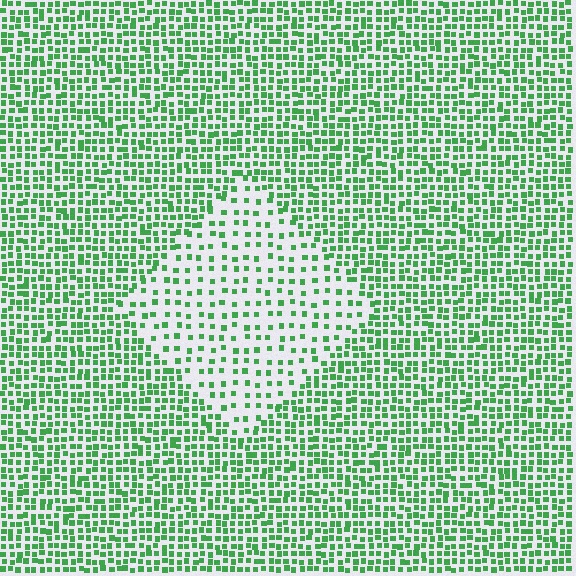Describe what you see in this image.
The image contains small green elements arranged at two different densities. A diamond-shaped region is visible where the elements are less densely packed than the surrounding area.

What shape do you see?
I see a diamond.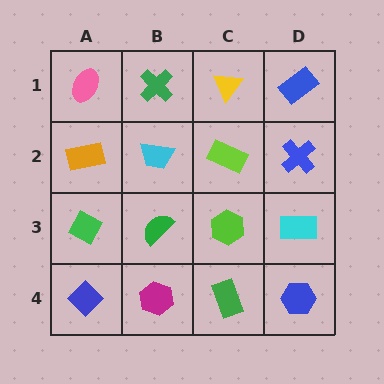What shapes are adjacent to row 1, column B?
A cyan trapezoid (row 2, column B), a pink ellipse (row 1, column A), a yellow triangle (row 1, column C).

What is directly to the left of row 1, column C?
A green cross.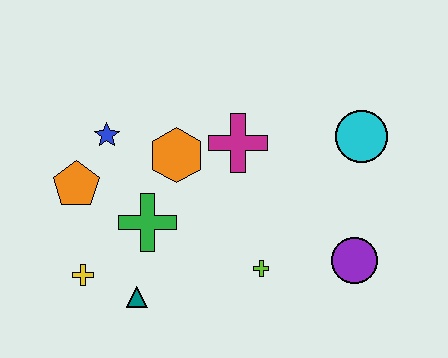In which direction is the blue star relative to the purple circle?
The blue star is to the left of the purple circle.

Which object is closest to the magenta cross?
The orange hexagon is closest to the magenta cross.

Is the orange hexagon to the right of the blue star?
Yes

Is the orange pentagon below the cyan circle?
Yes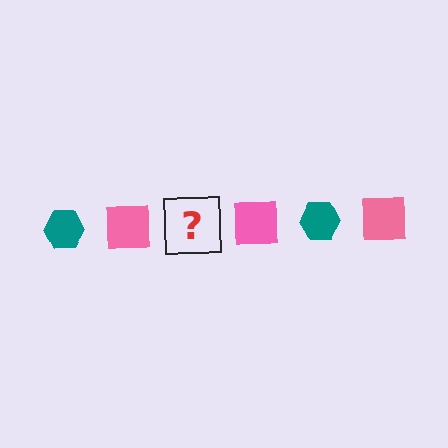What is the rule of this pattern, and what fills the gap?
The rule is that the pattern alternates between teal hexagon and pink square. The gap should be filled with a teal hexagon.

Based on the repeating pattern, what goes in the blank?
The blank should be a teal hexagon.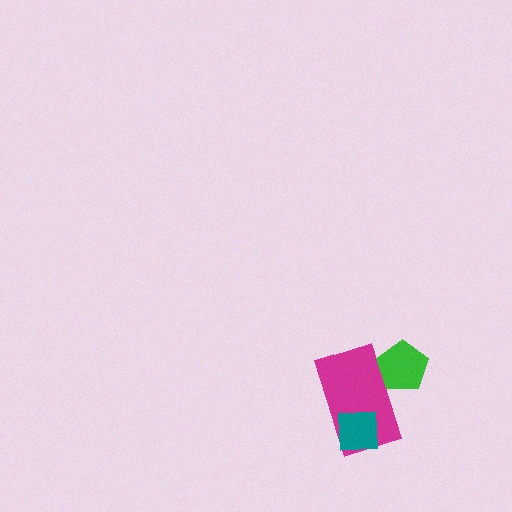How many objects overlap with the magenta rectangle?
2 objects overlap with the magenta rectangle.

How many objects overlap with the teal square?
1 object overlaps with the teal square.